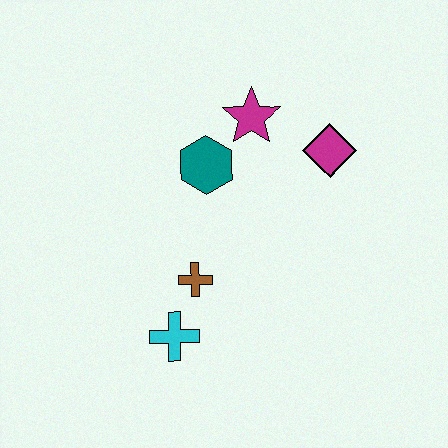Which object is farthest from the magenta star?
The cyan cross is farthest from the magenta star.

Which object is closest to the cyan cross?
The brown cross is closest to the cyan cross.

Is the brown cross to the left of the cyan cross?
No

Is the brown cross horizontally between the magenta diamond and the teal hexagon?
No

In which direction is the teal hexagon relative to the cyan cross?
The teal hexagon is above the cyan cross.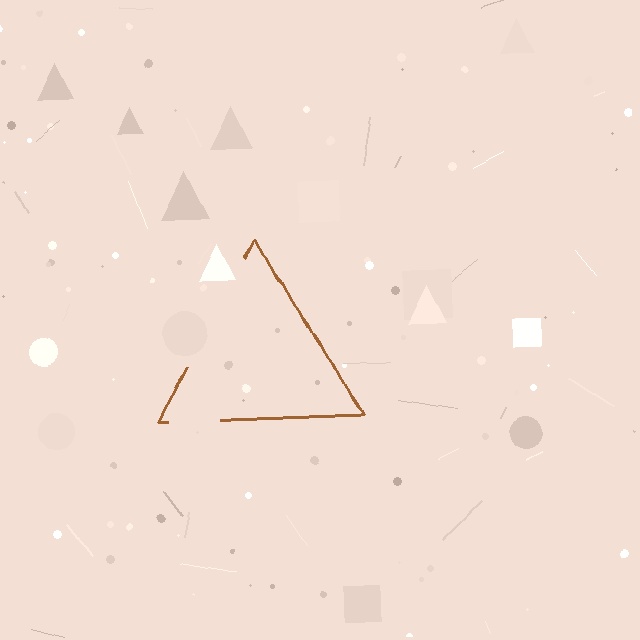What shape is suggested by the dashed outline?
The dashed outline suggests a triangle.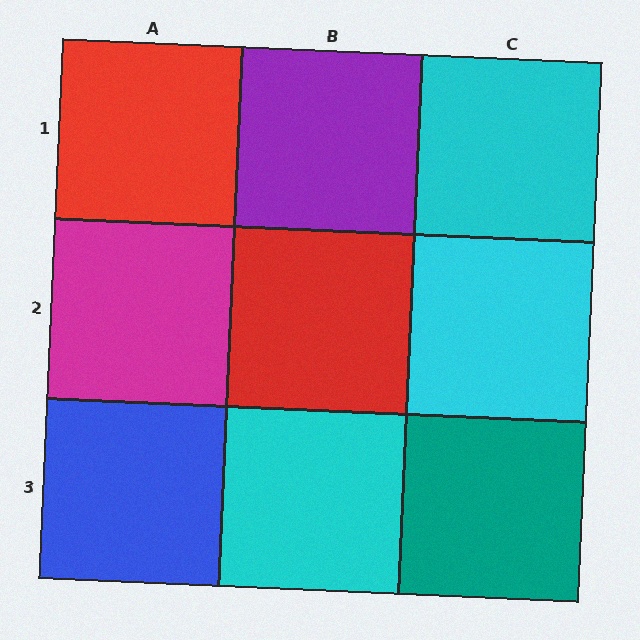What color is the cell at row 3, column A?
Blue.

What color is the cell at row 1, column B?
Purple.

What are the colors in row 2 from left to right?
Magenta, red, cyan.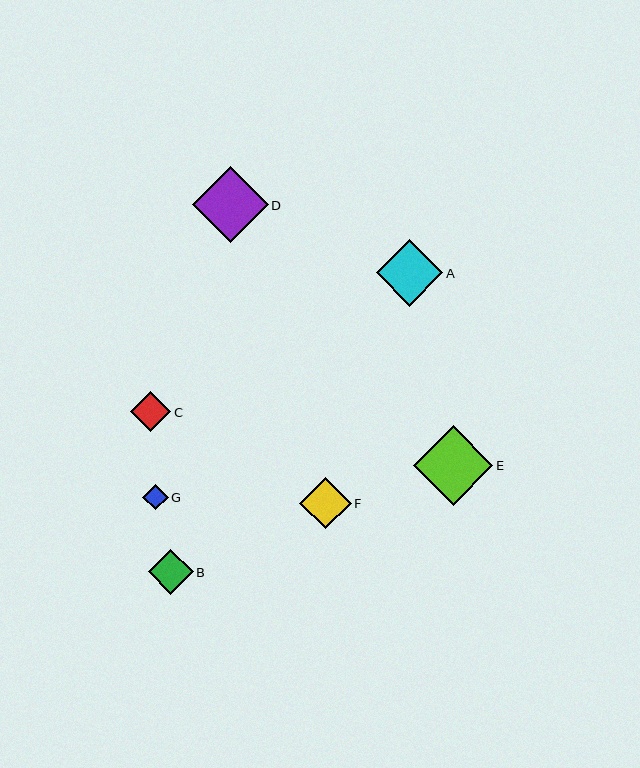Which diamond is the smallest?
Diamond G is the smallest with a size of approximately 25 pixels.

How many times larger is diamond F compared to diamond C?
Diamond F is approximately 1.3 times the size of diamond C.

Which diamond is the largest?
Diamond E is the largest with a size of approximately 80 pixels.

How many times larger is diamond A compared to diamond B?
Diamond A is approximately 1.5 times the size of diamond B.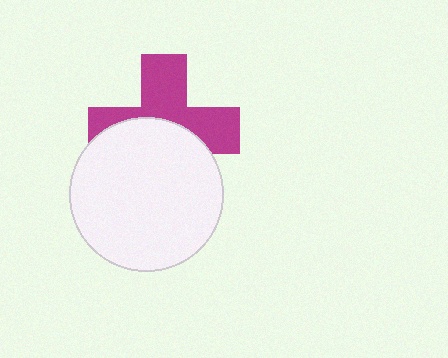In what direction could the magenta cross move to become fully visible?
The magenta cross could move up. That would shift it out from behind the white circle entirely.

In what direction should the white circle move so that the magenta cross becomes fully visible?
The white circle should move down. That is the shortest direction to clear the overlap and leave the magenta cross fully visible.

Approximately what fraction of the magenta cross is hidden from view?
Roughly 49% of the magenta cross is hidden behind the white circle.